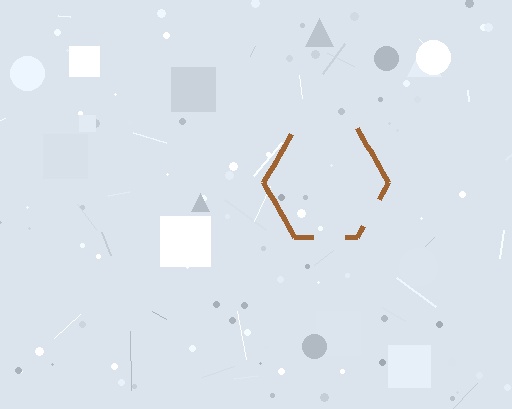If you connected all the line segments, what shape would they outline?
They would outline a hexagon.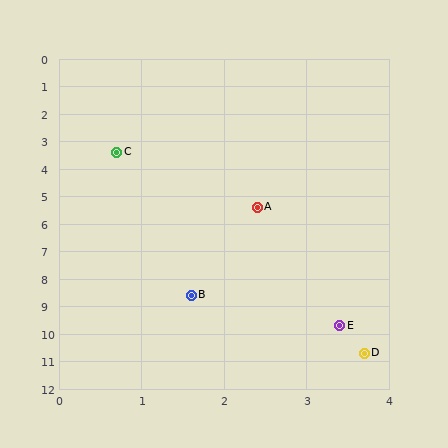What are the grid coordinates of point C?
Point C is at approximately (0.7, 3.4).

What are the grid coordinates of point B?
Point B is at approximately (1.6, 8.6).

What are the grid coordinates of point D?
Point D is at approximately (3.7, 10.7).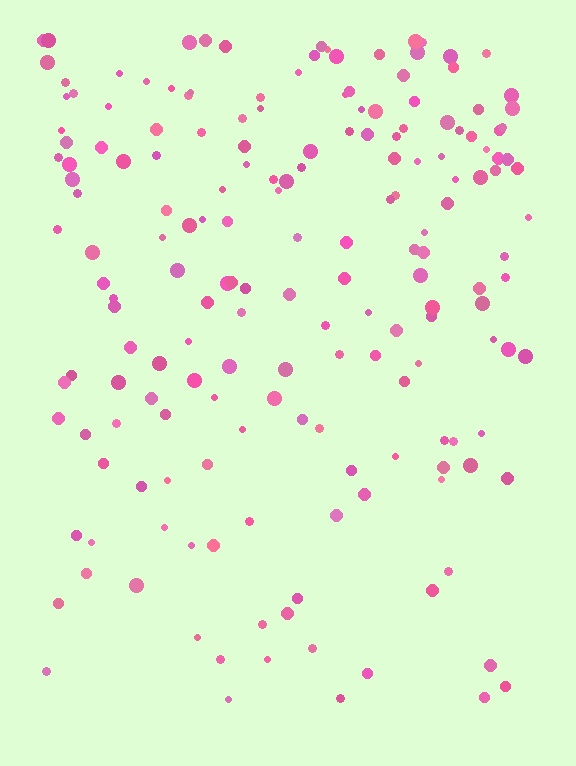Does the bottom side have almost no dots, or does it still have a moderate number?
Still a moderate number, just noticeably fewer than the top.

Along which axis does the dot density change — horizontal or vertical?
Vertical.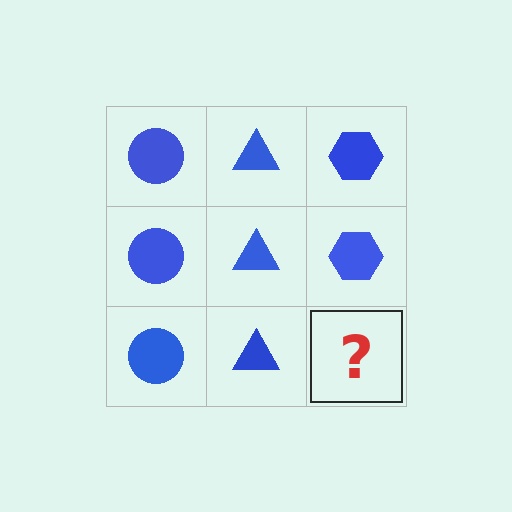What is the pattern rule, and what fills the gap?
The rule is that each column has a consistent shape. The gap should be filled with a blue hexagon.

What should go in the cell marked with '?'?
The missing cell should contain a blue hexagon.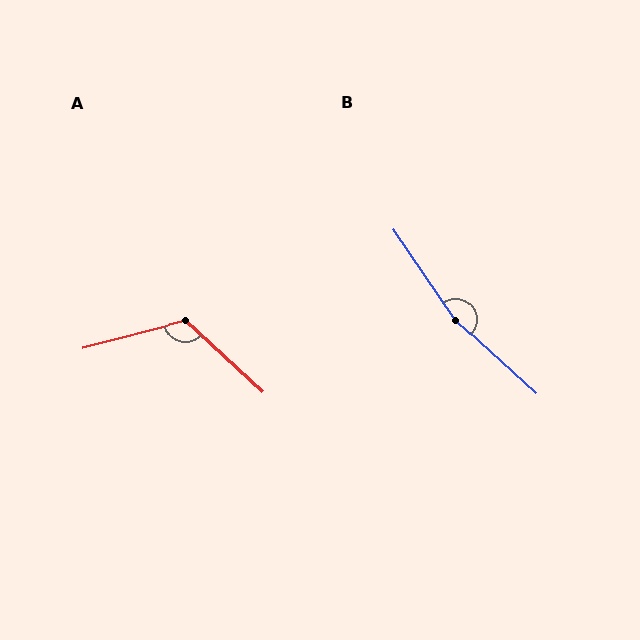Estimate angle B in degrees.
Approximately 166 degrees.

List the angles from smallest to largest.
A (123°), B (166°).